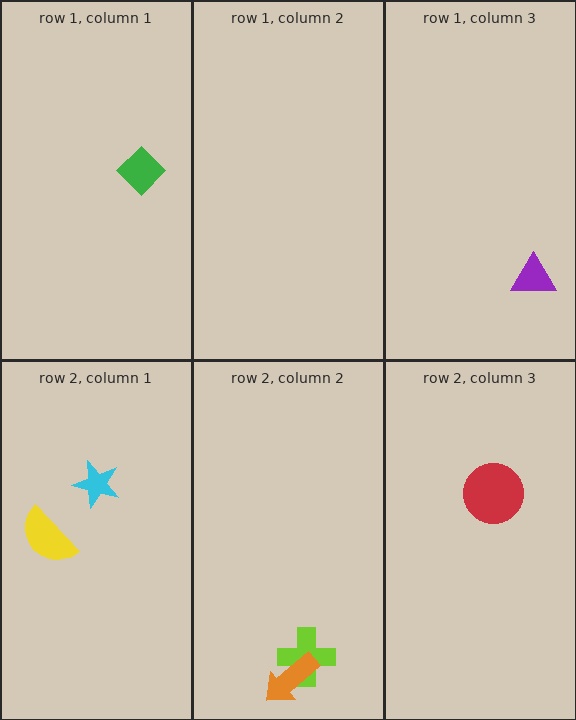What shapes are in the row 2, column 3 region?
The red circle.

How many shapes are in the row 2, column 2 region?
2.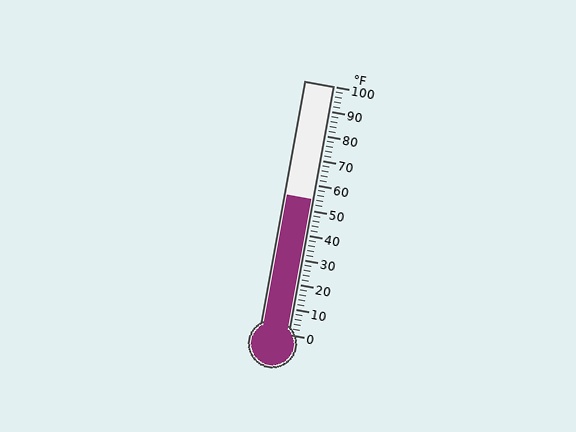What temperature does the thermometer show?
The thermometer shows approximately 54°F.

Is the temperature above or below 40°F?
The temperature is above 40°F.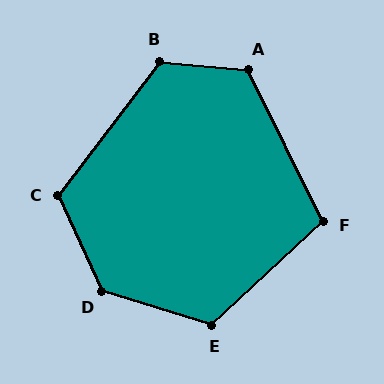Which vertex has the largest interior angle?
D, at approximately 132 degrees.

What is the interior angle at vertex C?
Approximately 118 degrees (obtuse).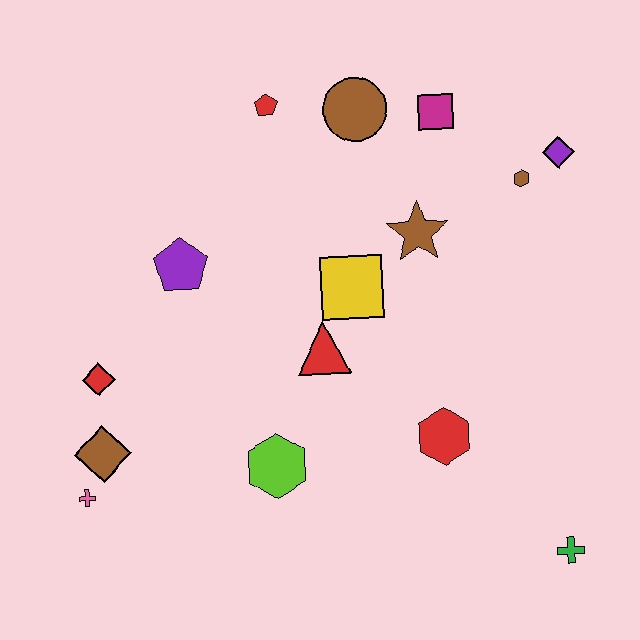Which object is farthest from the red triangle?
The green cross is farthest from the red triangle.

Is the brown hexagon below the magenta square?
Yes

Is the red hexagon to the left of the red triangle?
No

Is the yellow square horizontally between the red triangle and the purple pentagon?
No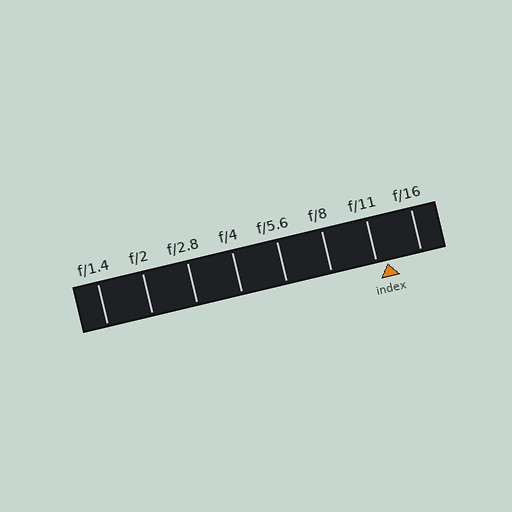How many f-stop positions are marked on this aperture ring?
There are 8 f-stop positions marked.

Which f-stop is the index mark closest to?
The index mark is closest to f/11.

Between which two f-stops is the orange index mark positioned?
The index mark is between f/11 and f/16.